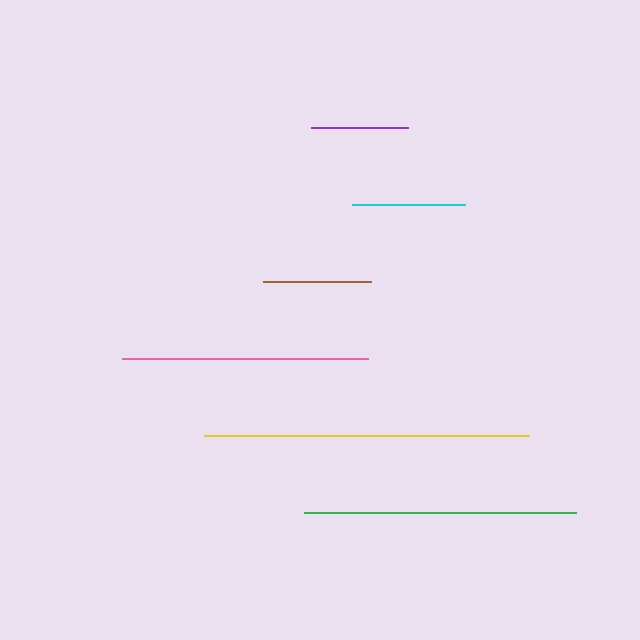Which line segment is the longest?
The yellow line is the longest at approximately 325 pixels.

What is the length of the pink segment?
The pink segment is approximately 246 pixels long.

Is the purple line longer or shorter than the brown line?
The brown line is longer than the purple line.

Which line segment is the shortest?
The purple line is the shortest at approximately 97 pixels.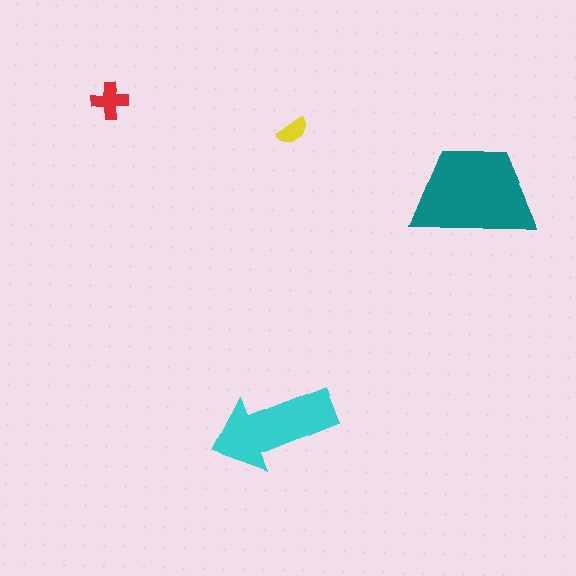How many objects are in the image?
There are 4 objects in the image.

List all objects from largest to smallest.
The teal trapezoid, the cyan arrow, the red cross, the yellow semicircle.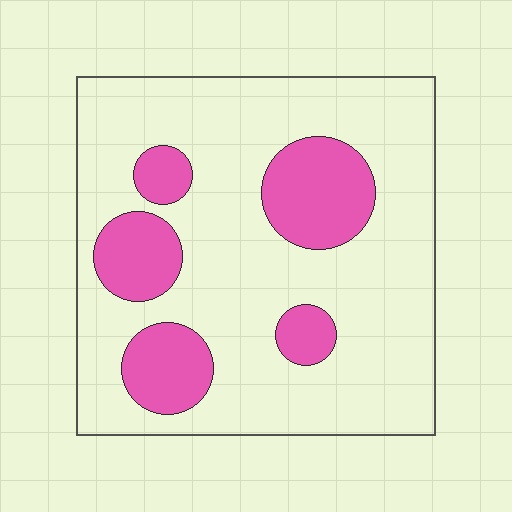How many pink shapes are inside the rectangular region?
5.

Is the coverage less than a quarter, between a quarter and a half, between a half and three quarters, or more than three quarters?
Less than a quarter.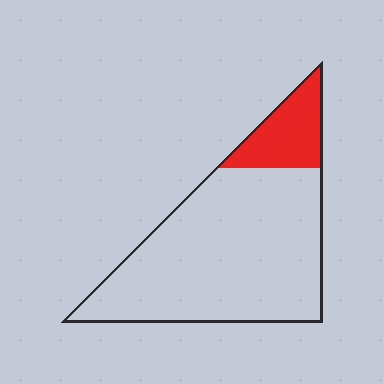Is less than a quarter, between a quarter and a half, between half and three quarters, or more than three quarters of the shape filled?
Less than a quarter.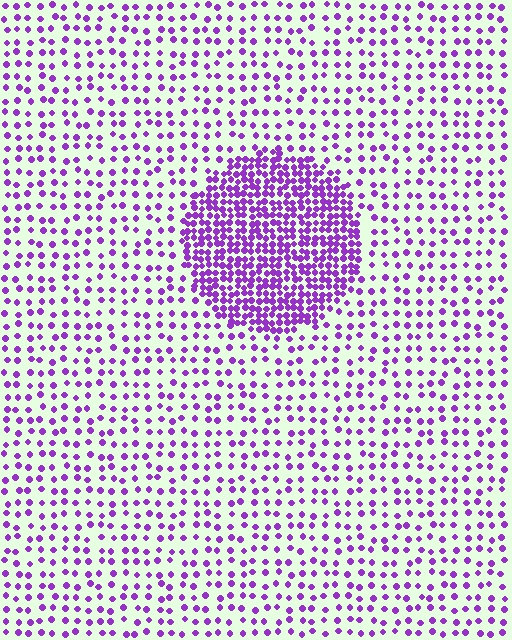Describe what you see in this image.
The image contains small purple elements arranged at two different densities. A circle-shaped region is visible where the elements are more densely packed than the surrounding area.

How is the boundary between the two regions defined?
The boundary is defined by a change in element density (approximately 2.8x ratio). All elements are the same color, size, and shape.